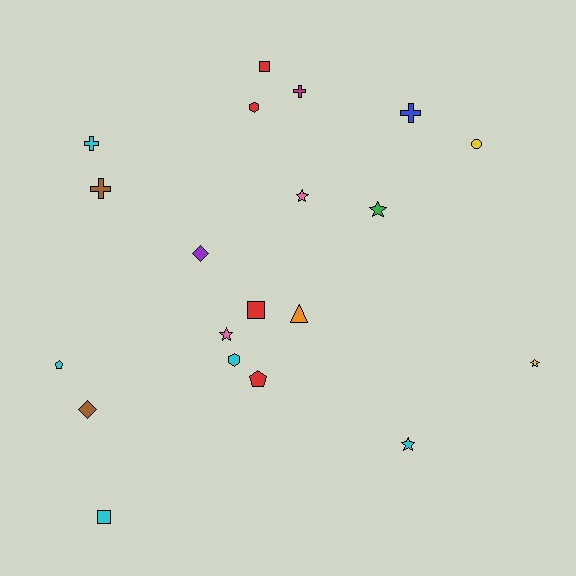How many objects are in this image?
There are 20 objects.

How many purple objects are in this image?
There is 1 purple object.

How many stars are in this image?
There are 5 stars.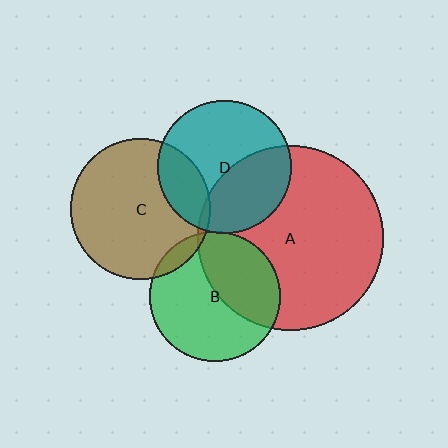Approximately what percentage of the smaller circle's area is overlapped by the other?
Approximately 40%.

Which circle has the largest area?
Circle A (red).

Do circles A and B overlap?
Yes.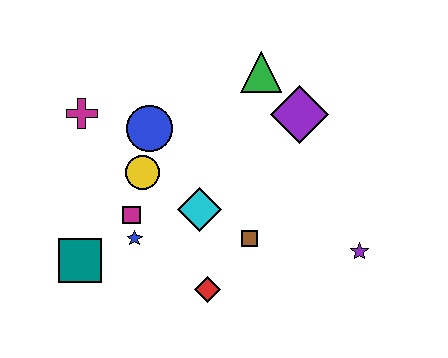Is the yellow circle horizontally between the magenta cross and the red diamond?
Yes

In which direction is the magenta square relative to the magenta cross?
The magenta square is below the magenta cross.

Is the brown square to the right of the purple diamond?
No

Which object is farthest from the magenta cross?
The purple star is farthest from the magenta cross.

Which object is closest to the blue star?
The magenta square is closest to the blue star.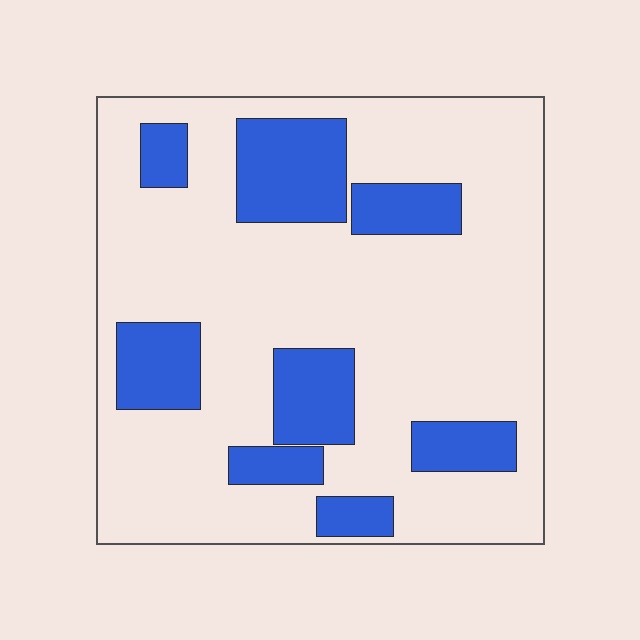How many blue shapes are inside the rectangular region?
8.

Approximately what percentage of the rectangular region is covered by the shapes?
Approximately 25%.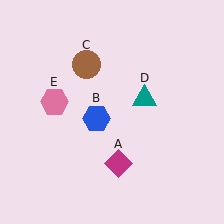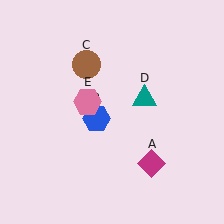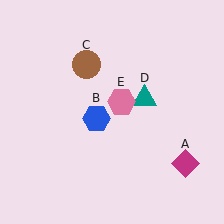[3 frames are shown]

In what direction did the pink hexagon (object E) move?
The pink hexagon (object E) moved right.